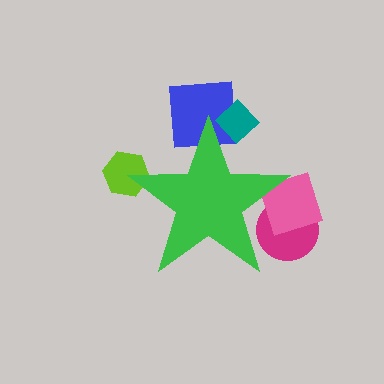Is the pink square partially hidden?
Yes, the pink square is partially hidden behind the green star.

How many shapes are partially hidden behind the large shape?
5 shapes are partially hidden.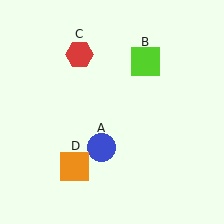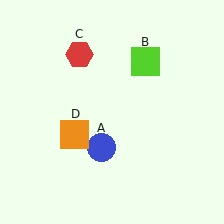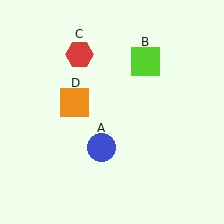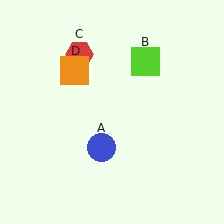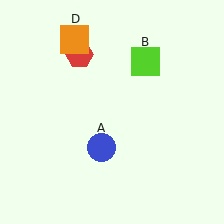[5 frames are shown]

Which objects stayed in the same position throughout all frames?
Blue circle (object A) and lime square (object B) and red hexagon (object C) remained stationary.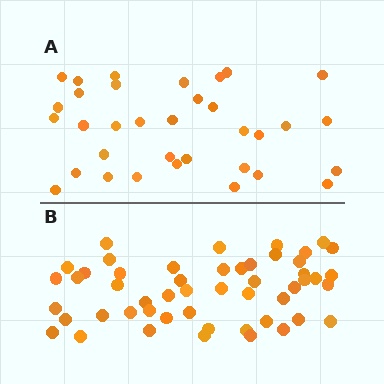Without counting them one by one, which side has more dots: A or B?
Region B (the bottom region) has more dots.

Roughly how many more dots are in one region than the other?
Region B has approximately 15 more dots than region A.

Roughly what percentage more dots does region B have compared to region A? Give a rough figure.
About 50% more.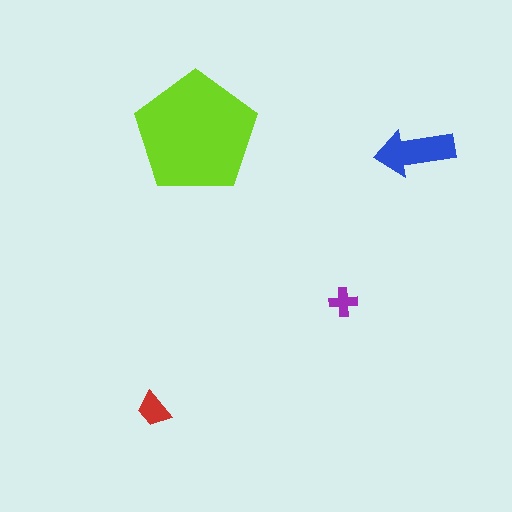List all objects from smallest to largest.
The purple cross, the red trapezoid, the blue arrow, the lime pentagon.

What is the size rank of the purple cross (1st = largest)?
4th.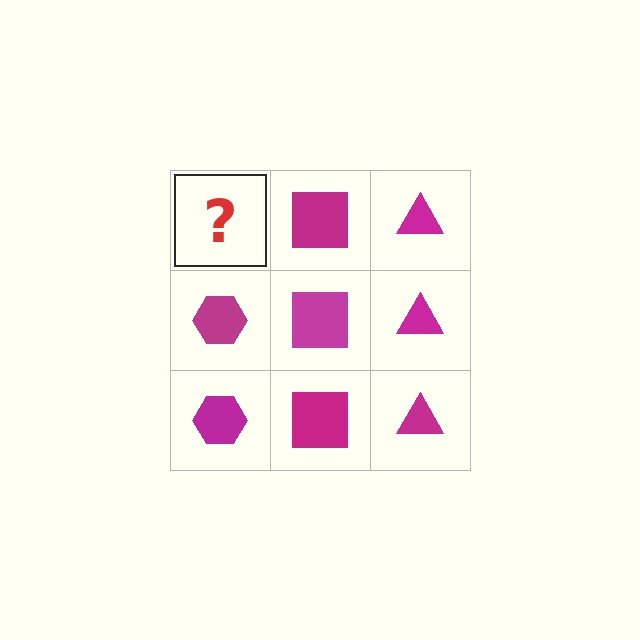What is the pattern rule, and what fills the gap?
The rule is that each column has a consistent shape. The gap should be filled with a magenta hexagon.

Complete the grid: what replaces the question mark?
The question mark should be replaced with a magenta hexagon.